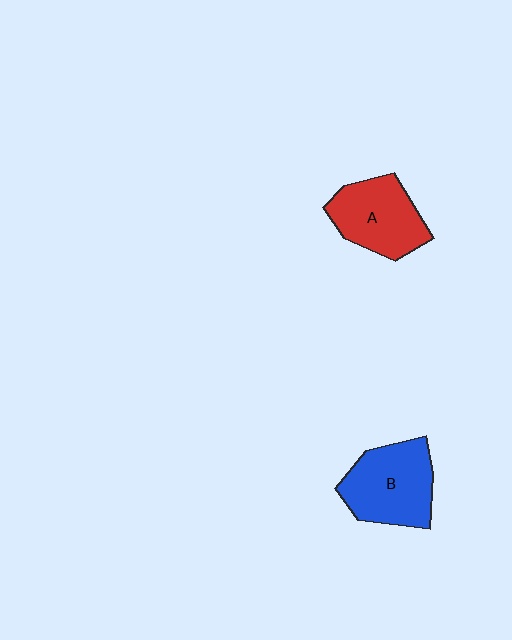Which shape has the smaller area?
Shape A (red).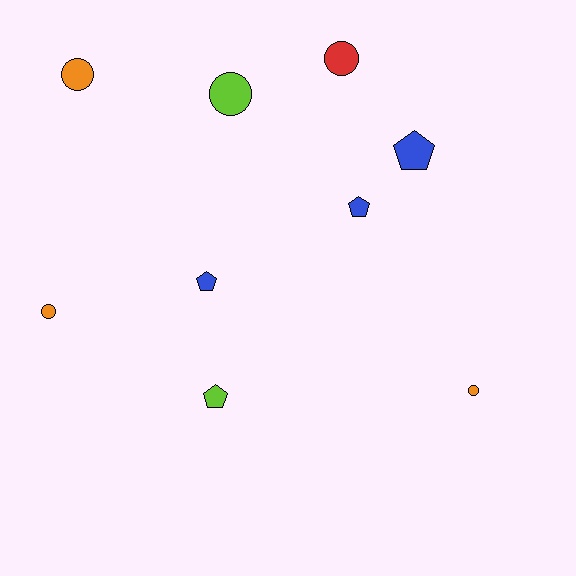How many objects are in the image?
There are 9 objects.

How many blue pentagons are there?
There are 3 blue pentagons.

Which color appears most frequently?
Orange, with 3 objects.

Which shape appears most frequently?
Circle, with 5 objects.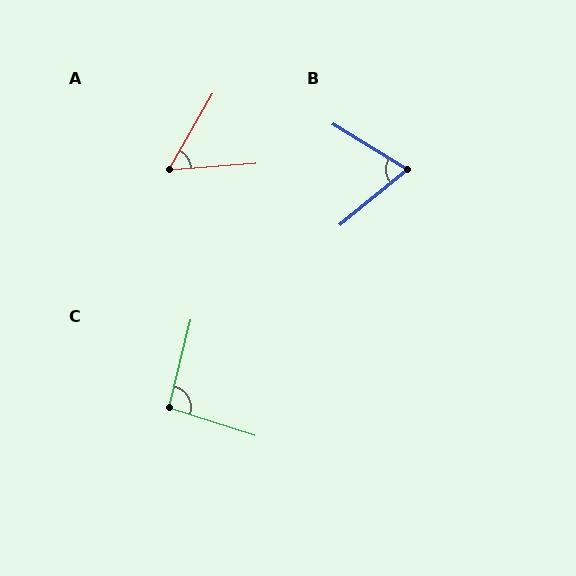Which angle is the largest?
C, at approximately 94 degrees.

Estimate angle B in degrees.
Approximately 71 degrees.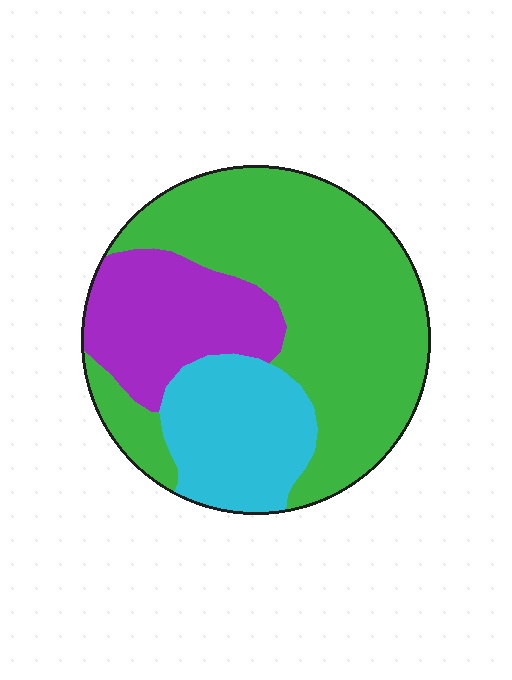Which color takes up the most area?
Green, at roughly 60%.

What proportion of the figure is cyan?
Cyan covers about 20% of the figure.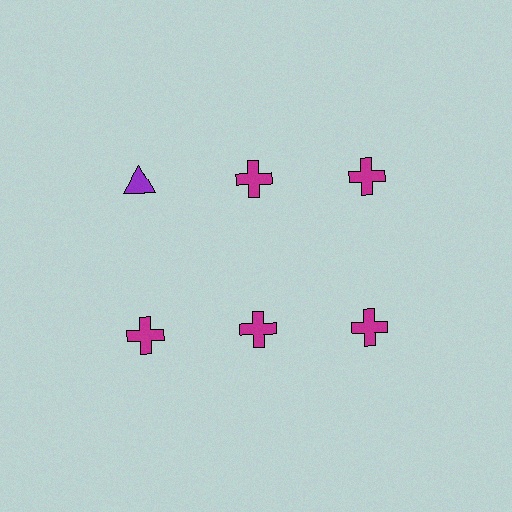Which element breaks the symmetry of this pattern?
The purple triangle in the top row, leftmost column breaks the symmetry. All other shapes are magenta crosses.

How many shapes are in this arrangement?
There are 6 shapes arranged in a grid pattern.